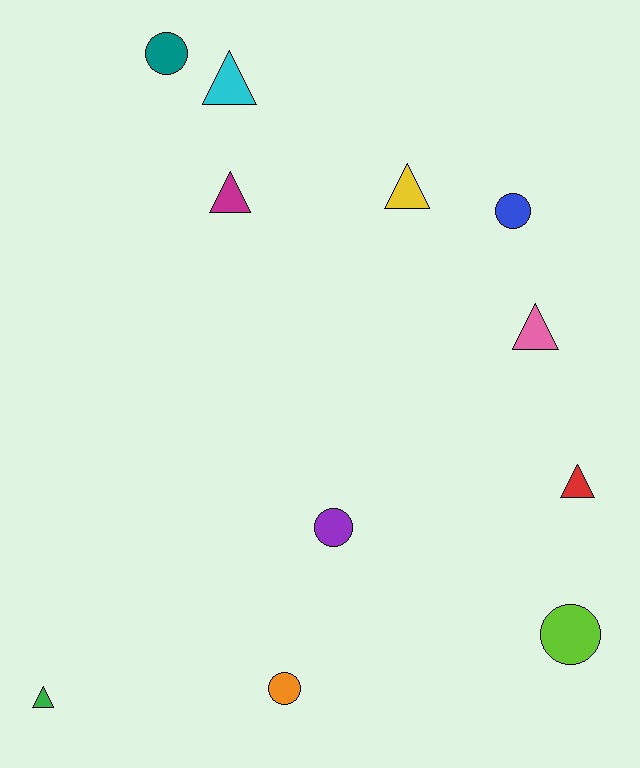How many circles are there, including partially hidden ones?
There are 5 circles.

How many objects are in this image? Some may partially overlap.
There are 11 objects.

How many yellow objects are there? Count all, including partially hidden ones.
There is 1 yellow object.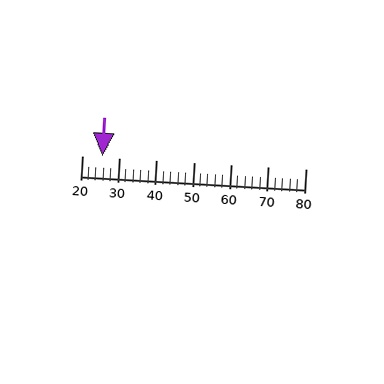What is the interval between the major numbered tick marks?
The major tick marks are spaced 10 units apart.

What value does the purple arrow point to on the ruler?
The purple arrow points to approximately 26.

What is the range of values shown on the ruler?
The ruler shows values from 20 to 80.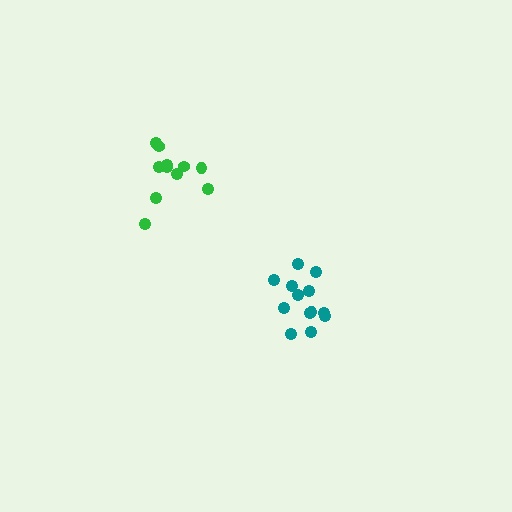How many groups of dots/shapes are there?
There are 2 groups.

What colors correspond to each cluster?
The clusters are colored: teal, green.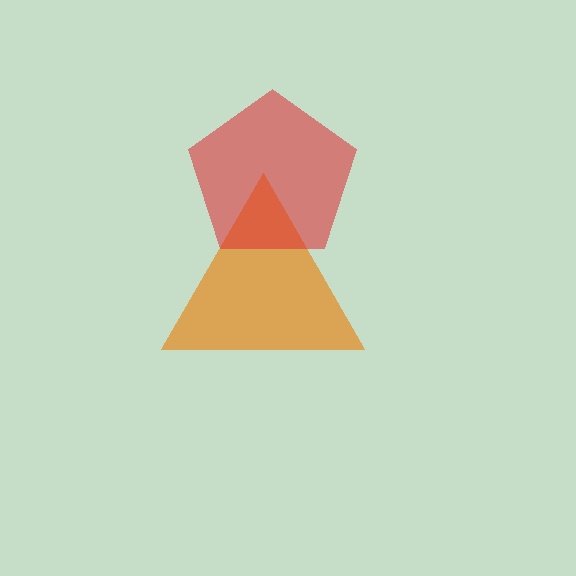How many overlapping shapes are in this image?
There are 2 overlapping shapes in the image.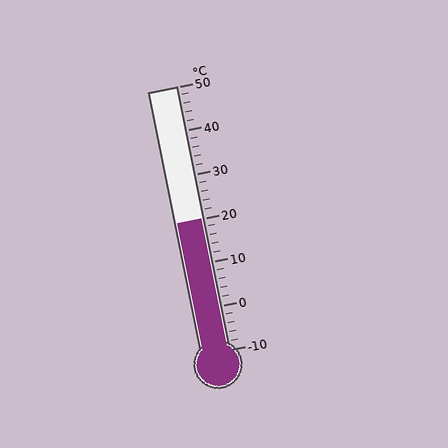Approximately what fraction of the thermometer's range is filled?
The thermometer is filled to approximately 50% of its range.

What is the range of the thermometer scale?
The thermometer scale ranges from -10°C to 50°C.